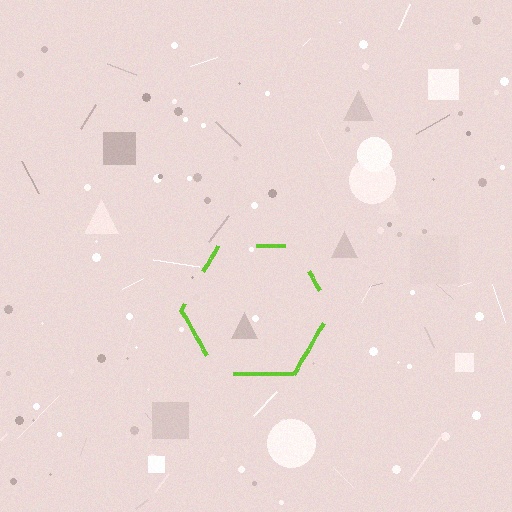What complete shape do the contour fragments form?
The contour fragments form a hexagon.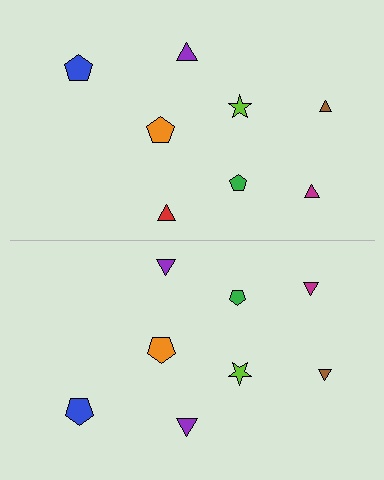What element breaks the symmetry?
The purple triangle on the bottom side breaks the symmetry — its mirror counterpart is red.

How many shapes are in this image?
There are 16 shapes in this image.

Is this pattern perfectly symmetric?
No, the pattern is not perfectly symmetric. The purple triangle on the bottom side breaks the symmetry — its mirror counterpart is red.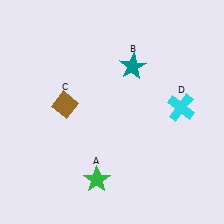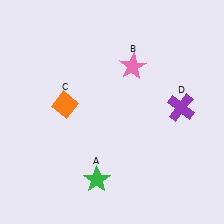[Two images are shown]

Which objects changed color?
B changed from teal to pink. C changed from brown to orange. D changed from cyan to purple.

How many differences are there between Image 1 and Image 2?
There are 3 differences between the two images.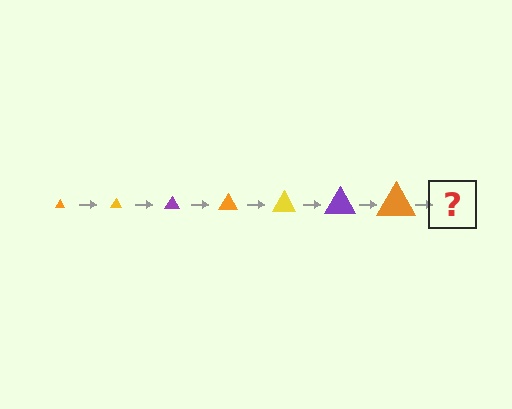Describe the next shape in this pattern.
It should be a yellow triangle, larger than the previous one.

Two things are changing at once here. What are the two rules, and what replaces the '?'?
The two rules are that the triangle grows larger each step and the color cycles through orange, yellow, and purple. The '?' should be a yellow triangle, larger than the previous one.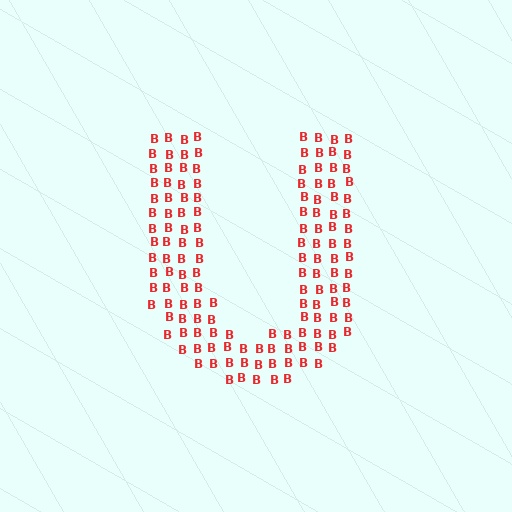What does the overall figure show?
The overall figure shows the letter U.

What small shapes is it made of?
It is made of small letter B's.